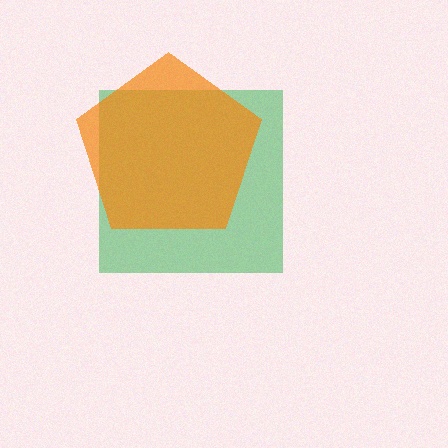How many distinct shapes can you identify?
There are 2 distinct shapes: a green square, an orange pentagon.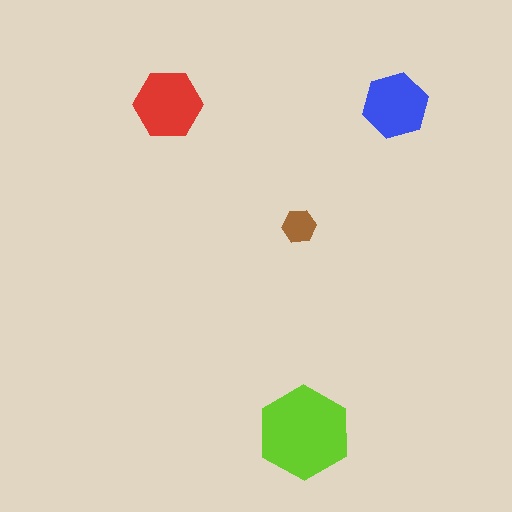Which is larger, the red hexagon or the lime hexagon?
The lime one.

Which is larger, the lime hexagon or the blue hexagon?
The lime one.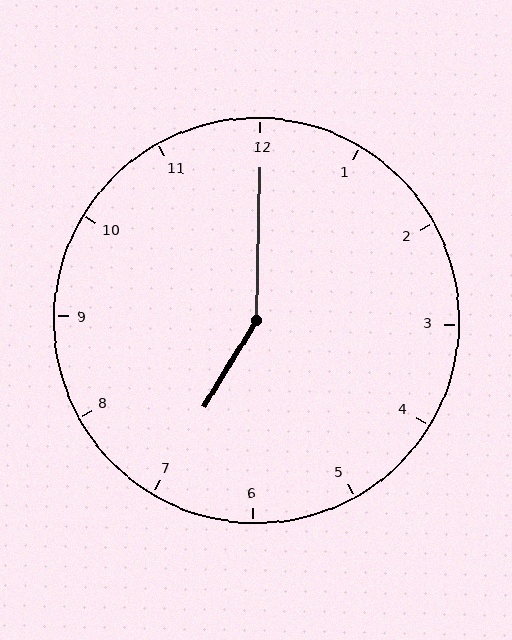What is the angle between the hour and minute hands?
Approximately 150 degrees.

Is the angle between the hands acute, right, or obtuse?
It is obtuse.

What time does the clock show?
7:00.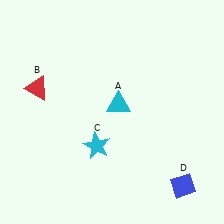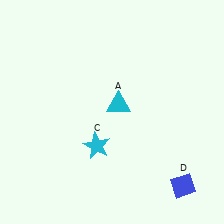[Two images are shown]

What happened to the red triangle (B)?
The red triangle (B) was removed in Image 2. It was in the top-left area of Image 1.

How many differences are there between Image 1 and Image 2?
There is 1 difference between the two images.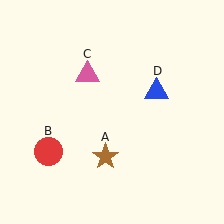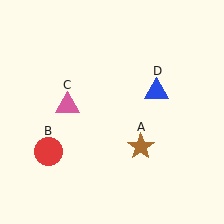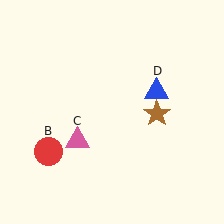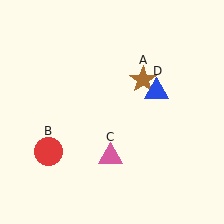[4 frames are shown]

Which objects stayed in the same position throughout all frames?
Red circle (object B) and blue triangle (object D) remained stationary.